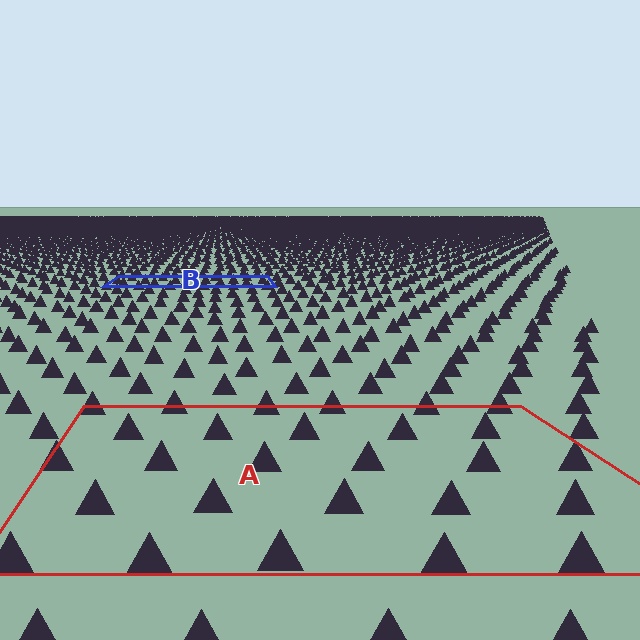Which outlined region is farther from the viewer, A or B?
Region B is farther from the viewer — the texture elements inside it appear smaller and more densely packed.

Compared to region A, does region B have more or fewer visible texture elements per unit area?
Region B has more texture elements per unit area — they are packed more densely because it is farther away.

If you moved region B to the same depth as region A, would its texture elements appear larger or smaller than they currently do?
They would appear larger. At a closer depth, the same texture elements are projected at a bigger on-screen size.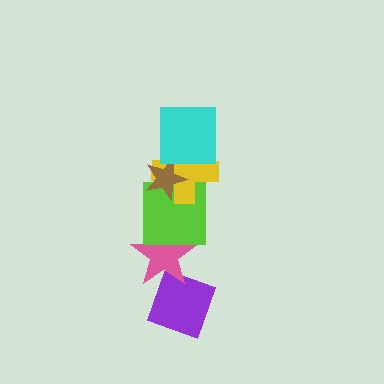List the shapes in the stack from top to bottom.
From top to bottom: the cyan square, the brown star, the yellow cross, the lime square, the pink star, the purple diamond.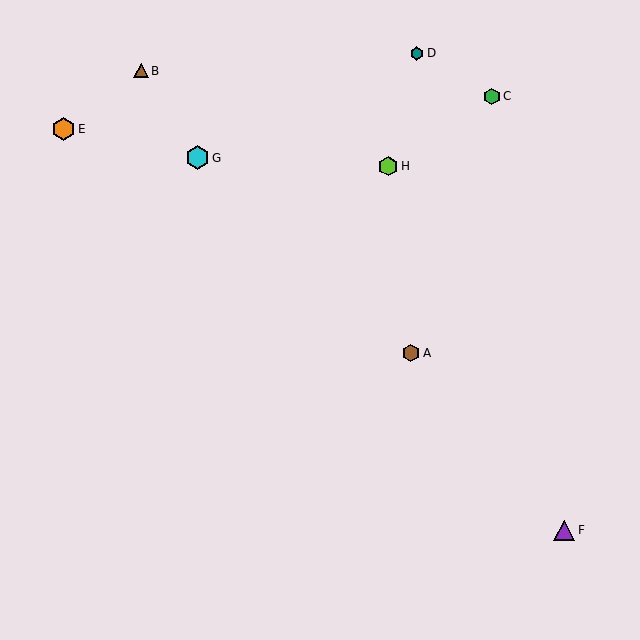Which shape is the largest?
The cyan hexagon (labeled G) is the largest.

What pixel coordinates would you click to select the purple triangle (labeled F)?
Click at (564, 530) to select the purple triangle F.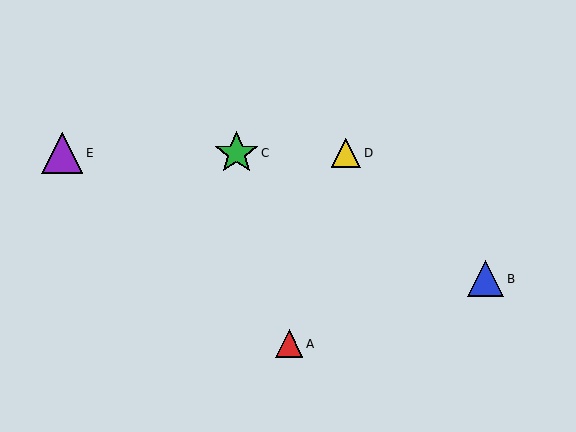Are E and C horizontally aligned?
Yes, both are at y≈153.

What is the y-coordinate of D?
Object D is at y≈153.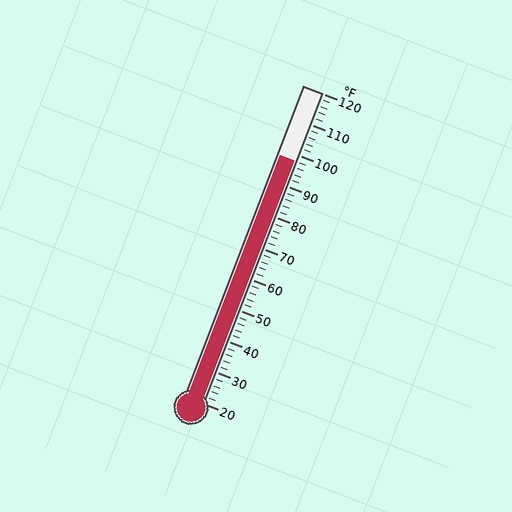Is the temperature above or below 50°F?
The temperature is above 50°F.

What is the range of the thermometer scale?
The thermometer scale ranges from 20°F to 120°F.